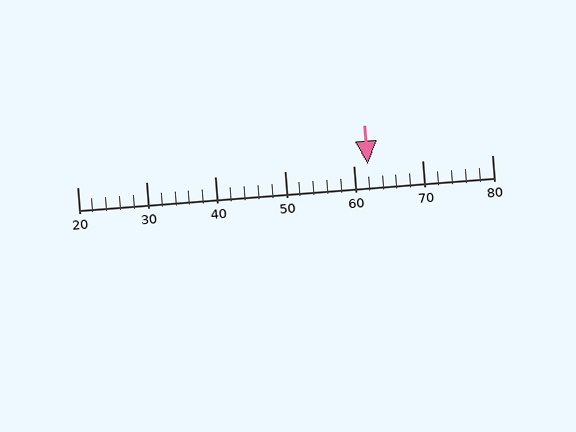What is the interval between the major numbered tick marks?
The major tick marks are spaced 10 units apart.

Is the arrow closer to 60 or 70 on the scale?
The arrow is closer to 60.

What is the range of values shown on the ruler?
The ruler shows values from 20 to 80.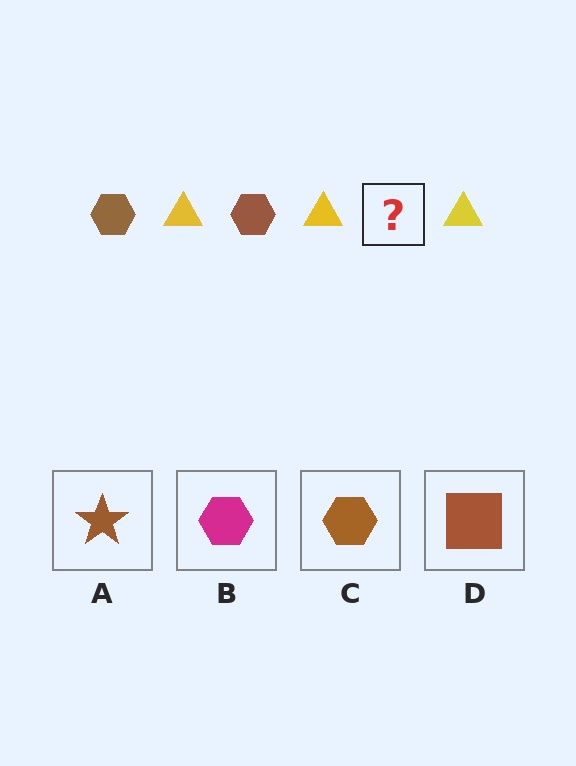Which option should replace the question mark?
Option C.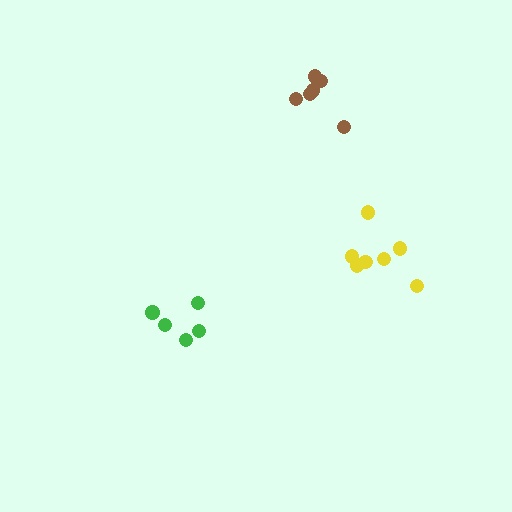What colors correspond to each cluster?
The clusters are colored: yellow, green, brown.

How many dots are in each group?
Group 1: 7 dots, Group 2: 5 dots, Group 3: 6 dots (18 total).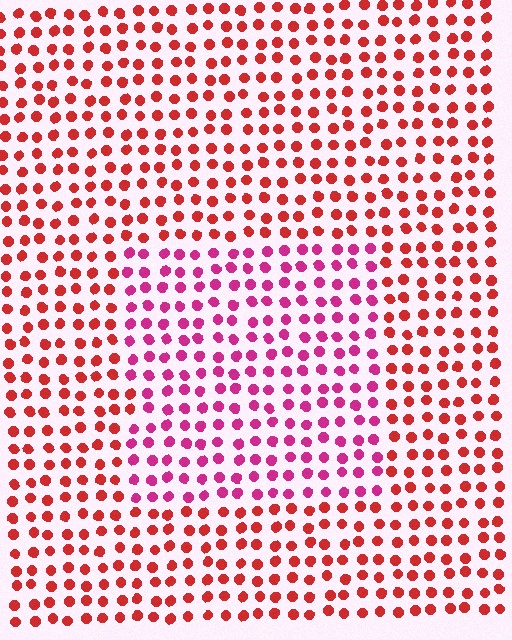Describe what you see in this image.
The image is filled with small red elements in a uniform arrangement. A rectangle-shaped region is visible where the elements are tinted to a slightly different hue, forming a subtle color boundary.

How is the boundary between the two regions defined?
The boundary is defined purely by a slight shift in hue (about 36 degrees). Spacing, size, and orientation are identical on both sides.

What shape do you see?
I see a rectangle.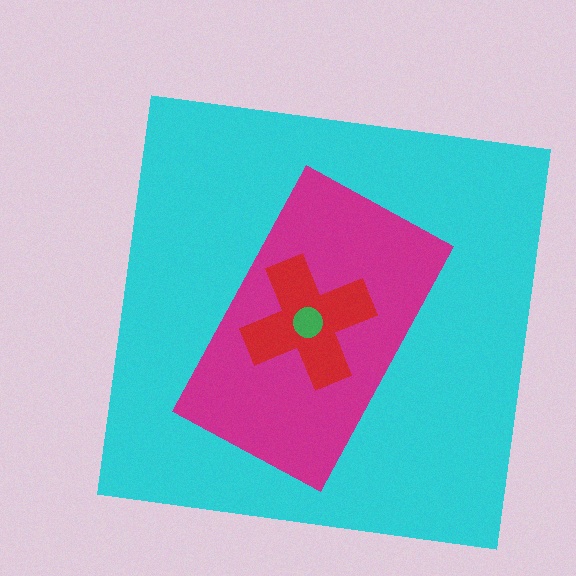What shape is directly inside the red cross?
The green circle.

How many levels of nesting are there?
4.